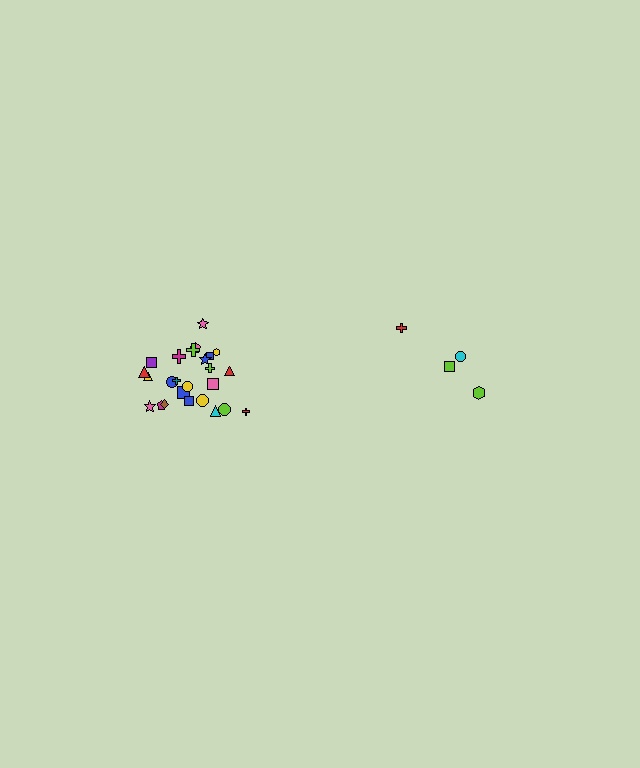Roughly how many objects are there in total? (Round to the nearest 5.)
Roughly 30 objects in total.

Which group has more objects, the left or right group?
The left group.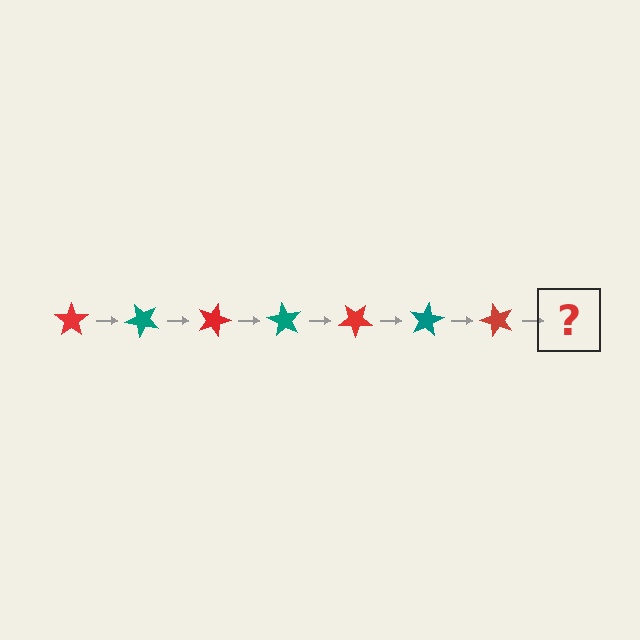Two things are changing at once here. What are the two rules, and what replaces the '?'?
The two rules are that it rotates 45 degrees each step and the color cycles through red and teal. The '?' should be a teal star, rotated 315 degrees from the start.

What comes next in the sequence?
The next element should be a teal star, rotated 315 degrees from the start.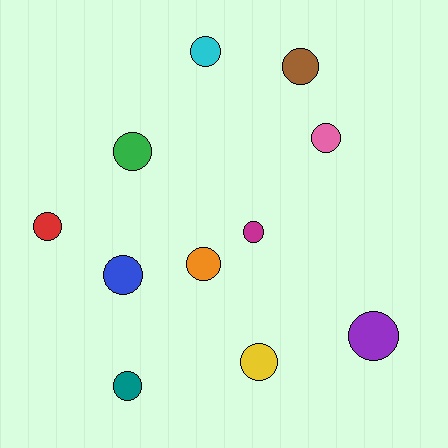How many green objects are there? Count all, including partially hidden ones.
There is 1 green object.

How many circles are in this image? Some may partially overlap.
There are 11 circles.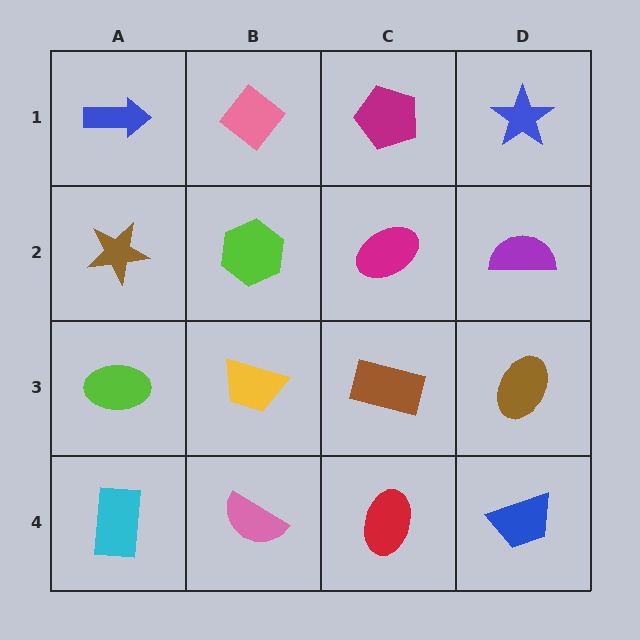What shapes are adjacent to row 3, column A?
A brown star (row 2, column A), a cyan rectangle (row 4, column A), a yellow trapezoid (row 3, column B).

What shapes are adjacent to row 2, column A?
A blue arrow (row 1, column A), a lime ellipse (row 3, column A), a lime hexagon (row 2, column B).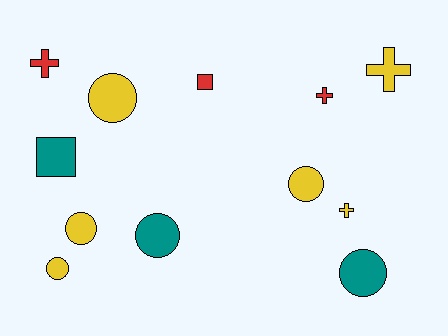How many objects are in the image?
There are 12 objects.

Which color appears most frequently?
Yellow, with 6 objects.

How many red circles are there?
There are no red circles.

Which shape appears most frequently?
Circle, with 6 objects.